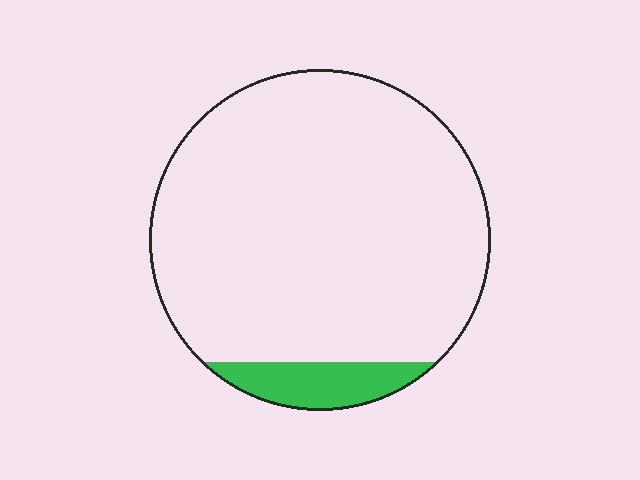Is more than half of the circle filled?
No.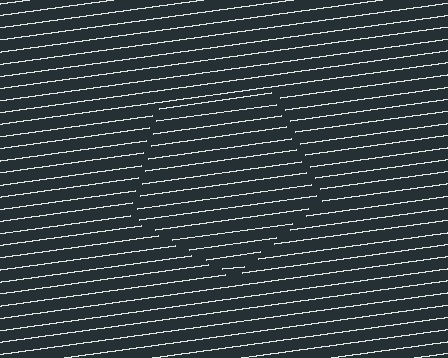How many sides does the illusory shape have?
5 sides — the line-ends trace a pentagon.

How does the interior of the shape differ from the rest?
The interior of the shape contains the same grating, shifted by half a period — the contour is defined by the phase discontinuity where line-ends from the inner and outer gratings abut.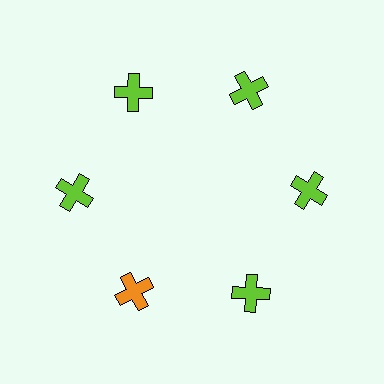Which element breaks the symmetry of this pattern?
The orange cross at roughly the 7 o'clock position breaks the symmetry. All other shapes are lime crosses.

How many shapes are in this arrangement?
There are 6 shapes arranged in a ring pattern.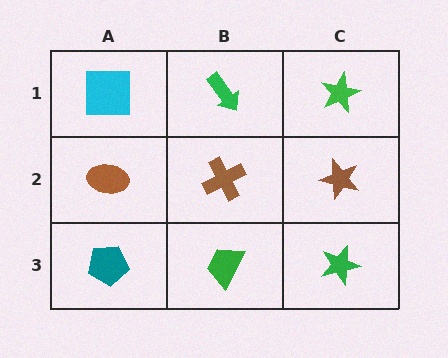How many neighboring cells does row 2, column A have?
3.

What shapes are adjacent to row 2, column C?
A green star (row 1, column C), a green star (row 3, column C), a brown cross (row 2, column B).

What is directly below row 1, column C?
A brown star.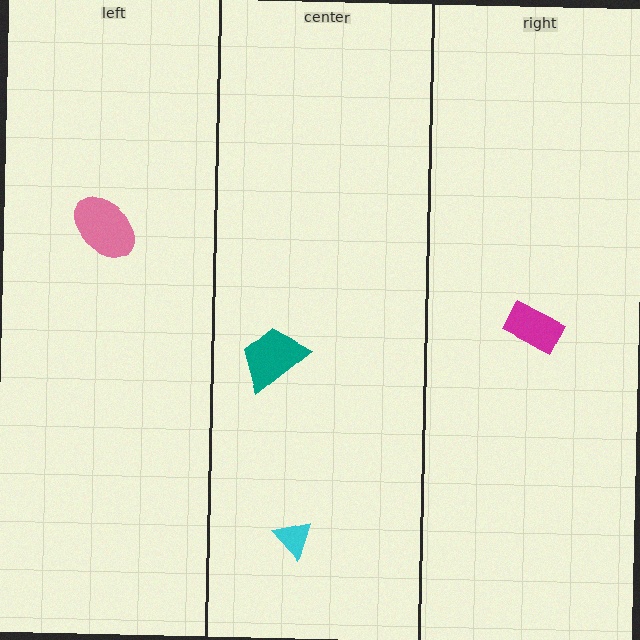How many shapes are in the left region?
1.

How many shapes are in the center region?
2.